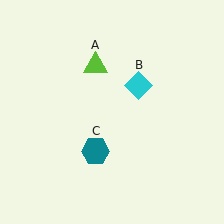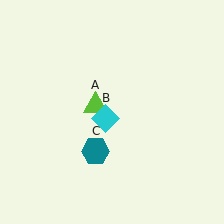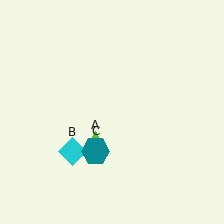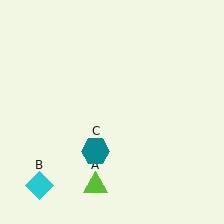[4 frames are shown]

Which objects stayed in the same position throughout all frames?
Teal hexagon (object C) remained stationary.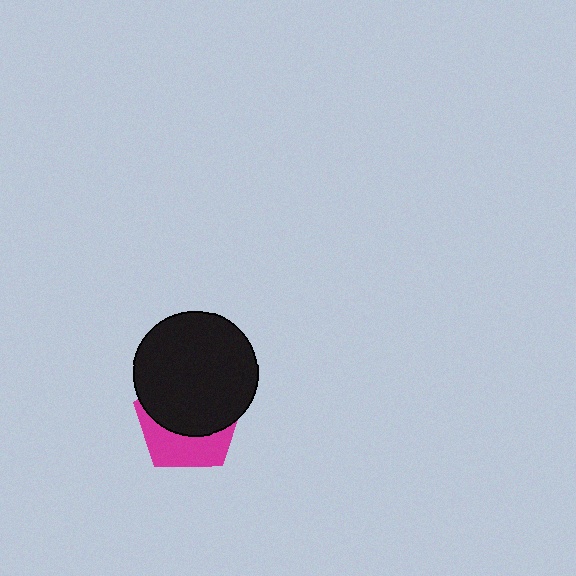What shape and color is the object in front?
The object in front is a black circle.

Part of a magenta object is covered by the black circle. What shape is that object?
It is a pentagon.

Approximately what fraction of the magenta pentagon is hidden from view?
Roughly 61% of the magenta pentagon is hidden behind the black circle.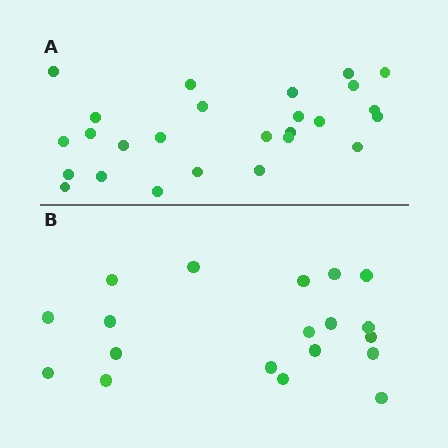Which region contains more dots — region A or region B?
Region A (the top region) has more dots.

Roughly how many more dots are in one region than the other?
Region A has roughly 8 or so more dots than region B.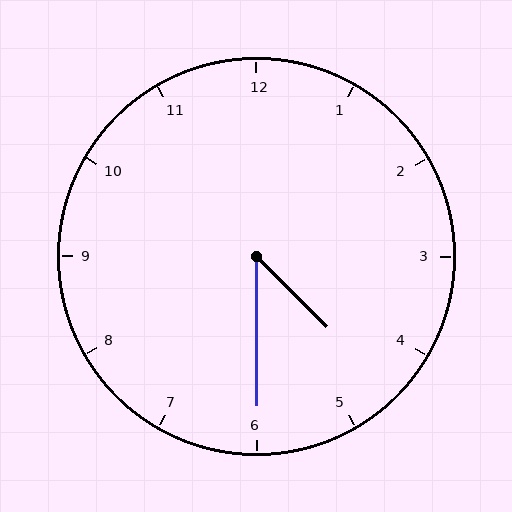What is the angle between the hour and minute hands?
Approximately 45 degrees.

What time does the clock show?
4:30.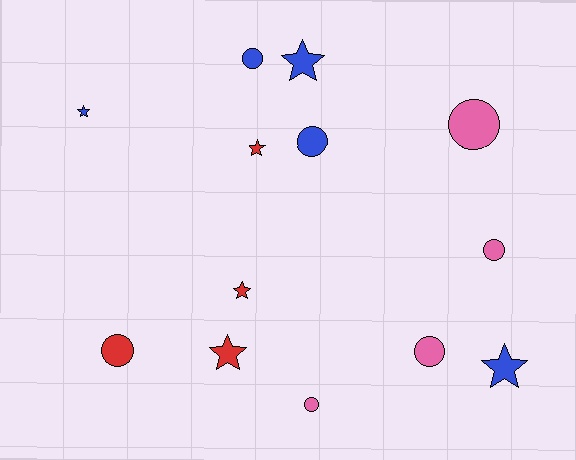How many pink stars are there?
There are no pink stars.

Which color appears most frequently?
Blue, with 5 objects.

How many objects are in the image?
There are 13 objects.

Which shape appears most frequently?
Circle, with 7 objects.